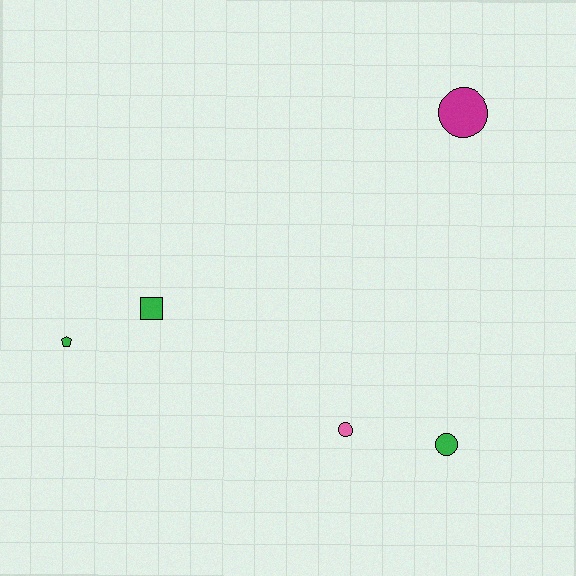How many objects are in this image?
There are 5 objects.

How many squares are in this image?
There is 1 square.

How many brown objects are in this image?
There are no brown objects.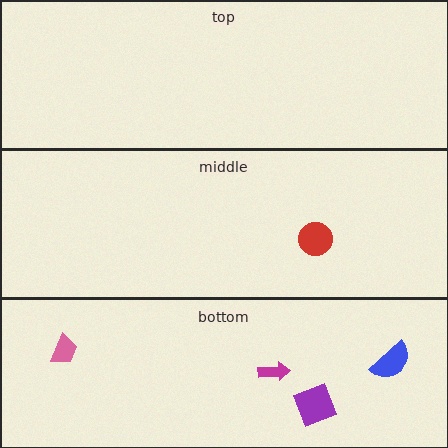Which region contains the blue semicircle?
The bottom region.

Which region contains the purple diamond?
The bottom region.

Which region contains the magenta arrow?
The bottom region.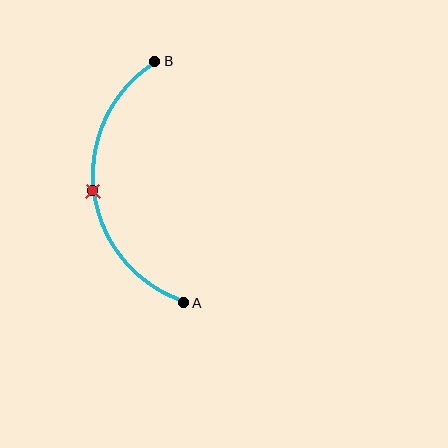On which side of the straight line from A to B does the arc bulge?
The arc bulges to the left of the straight line connecting A and B.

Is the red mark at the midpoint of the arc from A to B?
Yes. The red mark lies on the arc at equal arc-length from both A and B — it is the arc midpoint.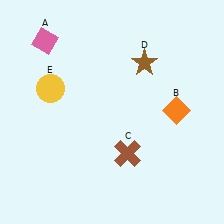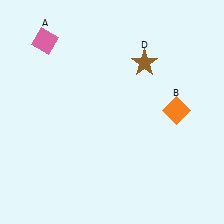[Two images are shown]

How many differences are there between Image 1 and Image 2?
There are 2 differences between the two images.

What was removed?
The yellow circle (E), the brown cross (C) were removed in Image 2.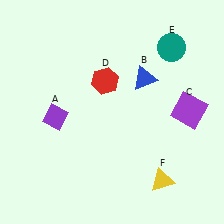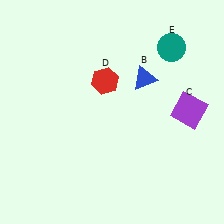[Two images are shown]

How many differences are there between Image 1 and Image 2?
There are 2 differences between the two images.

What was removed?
The purple diamond (A), the yellow triangle (F) were removed in Image 2.